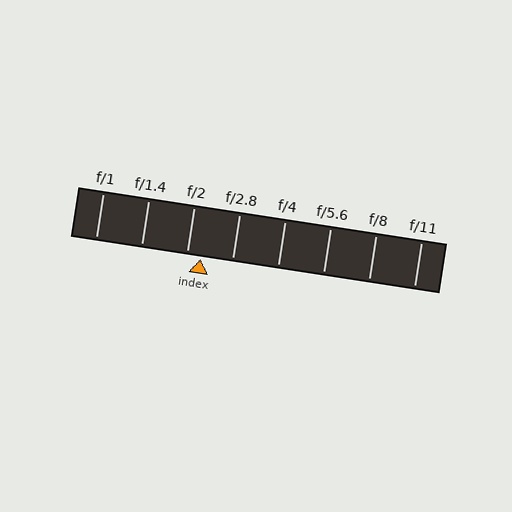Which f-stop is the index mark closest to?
The index mark is closest to f/2.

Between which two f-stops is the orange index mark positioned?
The index mark is between f/2 and f/2.8.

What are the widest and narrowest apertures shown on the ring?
The widest aperture shown is f/1 and the narrowest is f/11.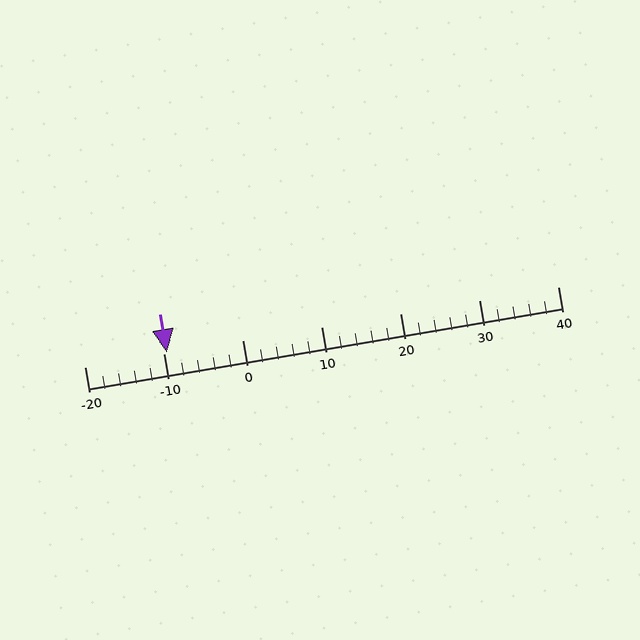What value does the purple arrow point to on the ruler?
The purple arrow points to approximately -10.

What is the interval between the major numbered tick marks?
The major tick marks are spaced 10 units apart.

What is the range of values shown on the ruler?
The ruler shows values from -20 to 40.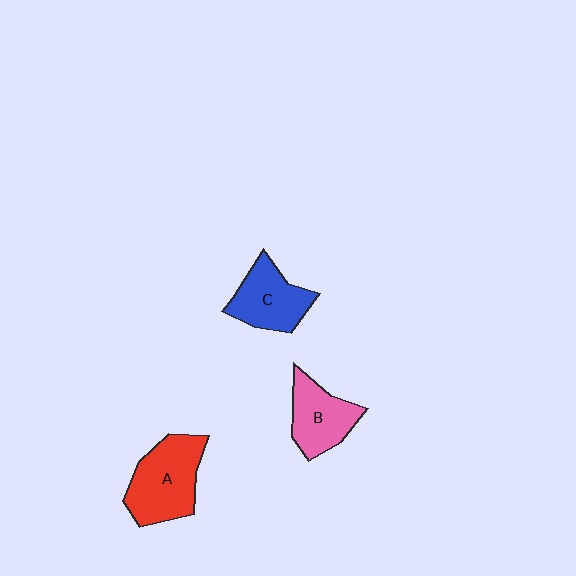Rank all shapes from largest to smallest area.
From largest to smallest: A (red), C (blue), B (pink).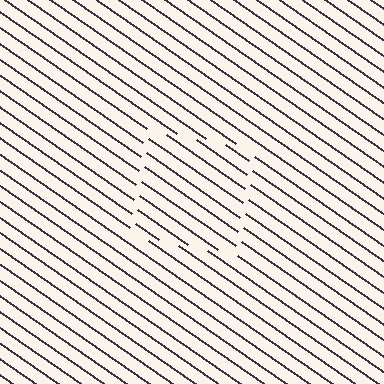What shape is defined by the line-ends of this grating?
An illusory square. The interior of the shape contains the same grating, shifted by half a period — the contour is defined by the phase discontinuity where line-ends from the inner and outer gratings abut.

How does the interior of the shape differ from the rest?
The interior of the shape contains the same grating, shifted by half a period — the contour is defined by the phase discontinuity where line-ends from the inner and outer gratings abut.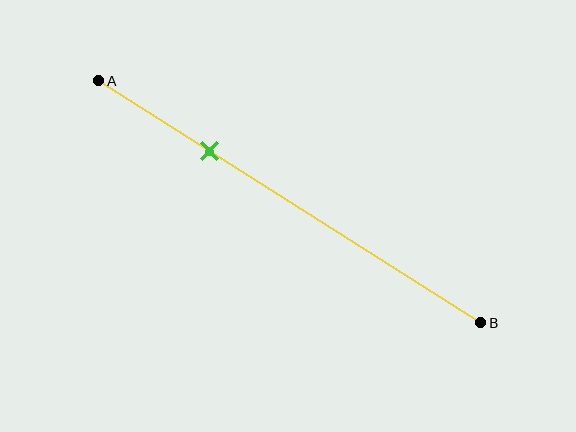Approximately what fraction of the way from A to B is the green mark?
The green mark is approximately 30% of the way from A to B.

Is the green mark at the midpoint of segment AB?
No, the mark is at about 30% from A, not at the 50% midpoint.